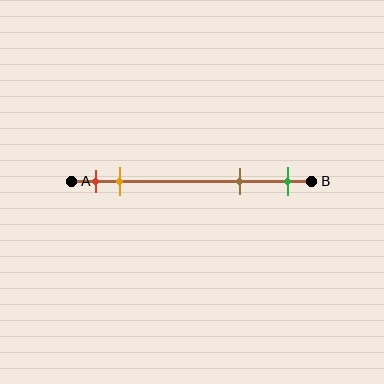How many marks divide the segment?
There are 4 marks dividing the segment.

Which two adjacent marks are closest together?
The red and orange marks are the closest adjacent pair.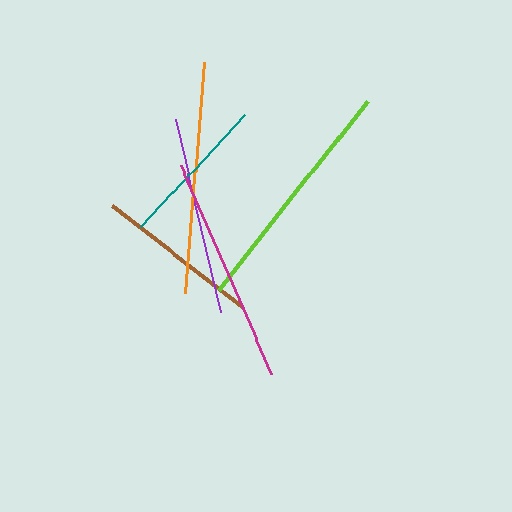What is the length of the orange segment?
The orange segment is approximately 233 pixels long.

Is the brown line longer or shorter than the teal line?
The brown line is longer than the teal line.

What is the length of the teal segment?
The teal segment is approximately 154 pixels long.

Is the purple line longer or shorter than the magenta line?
The magenta line is longer than the purple line.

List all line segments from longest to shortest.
From longest to shortest: lime, orange, magenta, purple, brown, teal.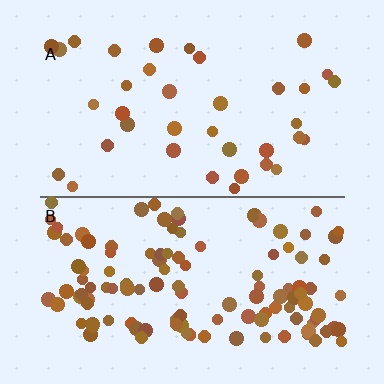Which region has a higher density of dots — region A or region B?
B (the bottom).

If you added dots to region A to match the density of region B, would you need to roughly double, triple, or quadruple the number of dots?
Approximately triple.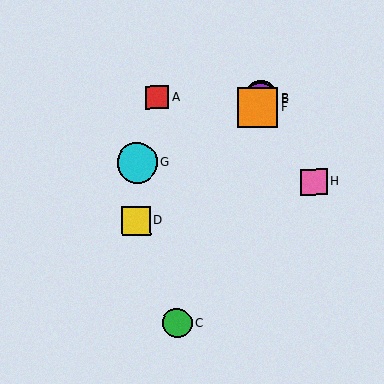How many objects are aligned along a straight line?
4 objects (B, C, E, F) are aligned along a straight line.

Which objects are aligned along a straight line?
Objects B, C, E, F are aligned along a straight line.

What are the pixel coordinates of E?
Object E is at (260, 100).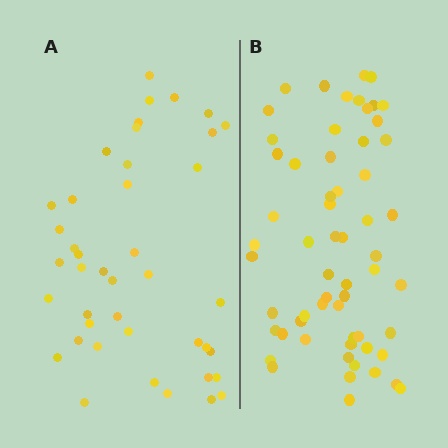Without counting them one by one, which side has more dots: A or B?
Region B (the right region) has more dots.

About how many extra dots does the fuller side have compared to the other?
Region B has approximately 20 more dots than region A.